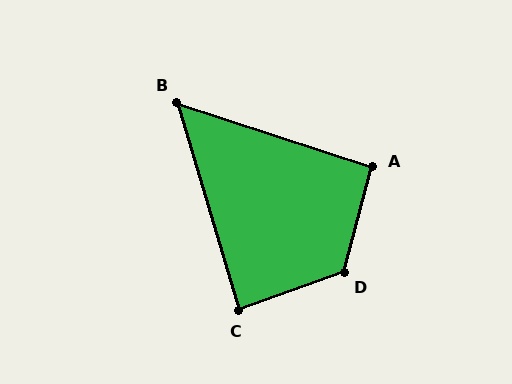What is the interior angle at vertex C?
Approximately 87 degrees (approximately right).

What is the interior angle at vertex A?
Approximately 93 degrees (approximately right).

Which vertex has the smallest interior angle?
B, at approximately 55 degrees.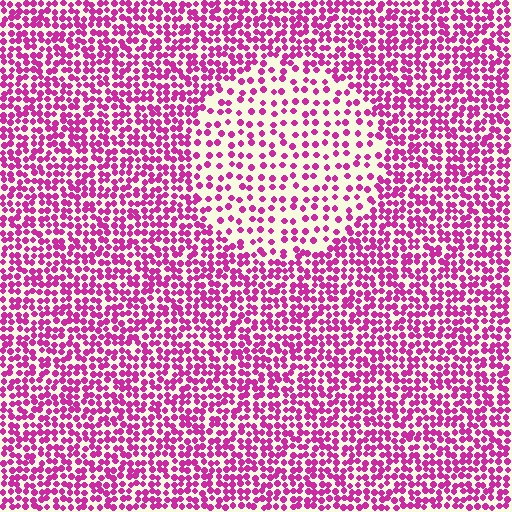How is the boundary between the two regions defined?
The boundary is defined by a change in element density (approximately 2.1x ratio). All elements are the same color, size, and shape.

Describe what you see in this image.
The image contains small magenta elements arranged at two different densities. A circle-shaped region is visible where the elements are less densely packed than the surrounding area.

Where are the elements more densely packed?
The elements are more densely packed outside the circle boundary.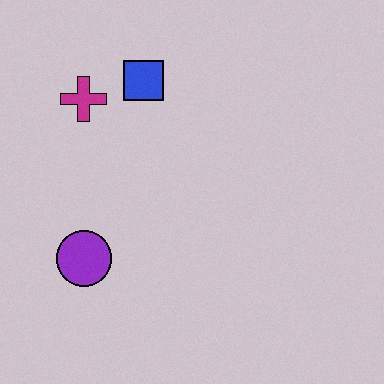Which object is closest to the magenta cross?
The blue square is closest to the magenta cross.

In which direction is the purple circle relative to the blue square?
The purple circle is below the blue square.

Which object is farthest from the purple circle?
The blue square is farthest from the purple circle.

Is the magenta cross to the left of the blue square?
Yes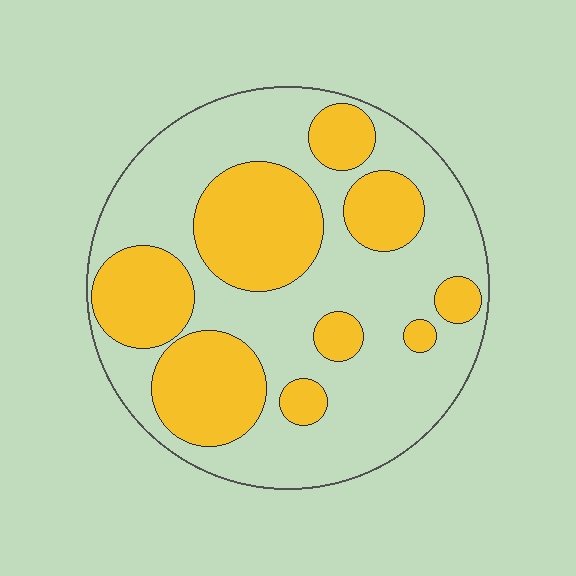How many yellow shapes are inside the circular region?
9.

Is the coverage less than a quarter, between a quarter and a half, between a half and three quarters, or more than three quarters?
Between a quarter and a half.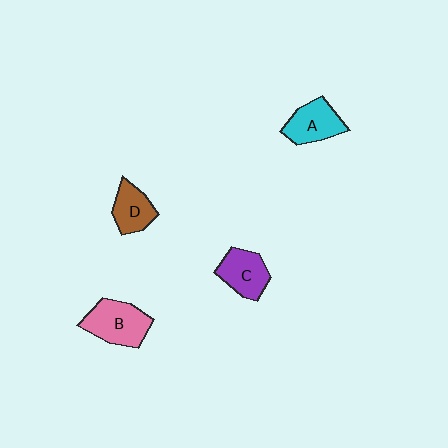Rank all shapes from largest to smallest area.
From largest to smallest: B (pink), A (cyan), C (purple), D (brown).